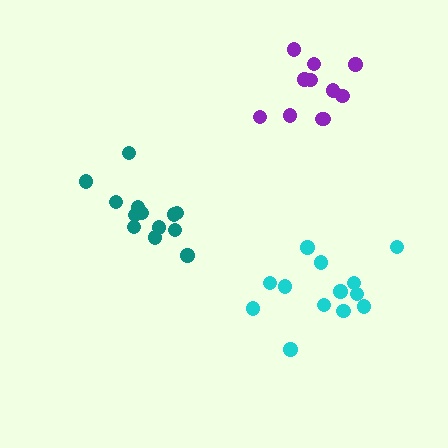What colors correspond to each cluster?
The clusters are colored: teal, cyan, purple.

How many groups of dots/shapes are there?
There are 3 groups.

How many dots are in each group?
Group 1: 13 dots, Group 2: 13 dots, Group 3: 11 dots (37 total).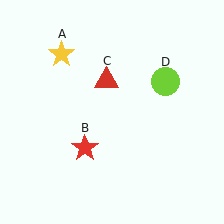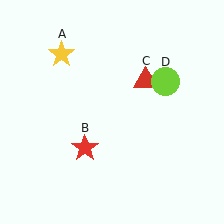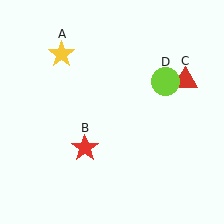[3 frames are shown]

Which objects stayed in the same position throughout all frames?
Yellow star (object A) and red star (object B) and lime circle (object D) remained stationary.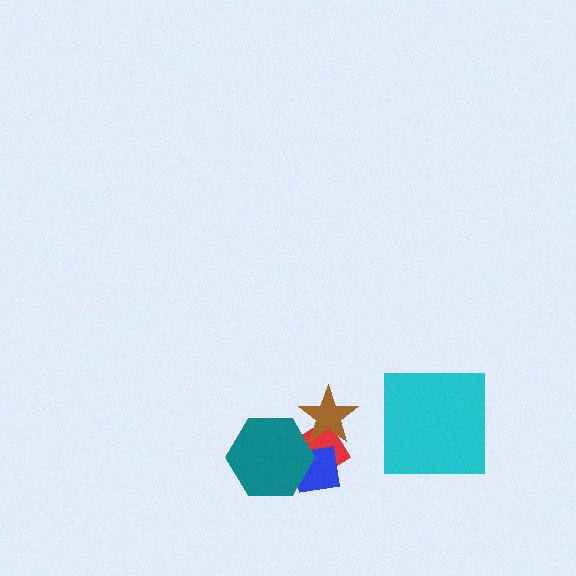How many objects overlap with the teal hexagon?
2 objects overlap with the teal hexagon.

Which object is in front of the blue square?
The teal hexagon is in front of the blue square.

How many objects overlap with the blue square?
2 objects overlap with the blue square.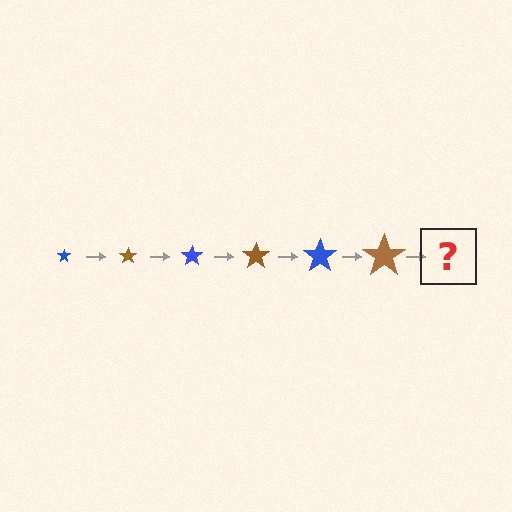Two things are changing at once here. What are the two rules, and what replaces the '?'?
The two rules are that the star grows larger each step and the color cycles through blue and brown. The '?' should be a blue star, larger than the previous one.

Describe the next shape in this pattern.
It should be a blue star, larger than the previous one.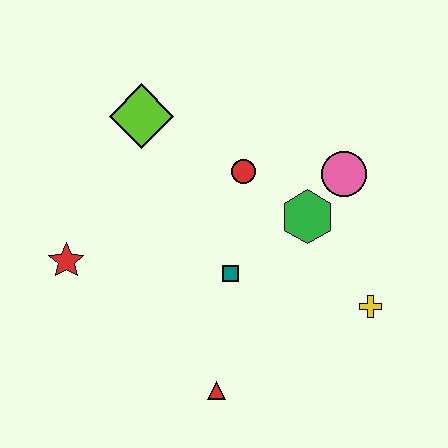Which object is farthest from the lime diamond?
The yellow cross is farthest from the lime diamond.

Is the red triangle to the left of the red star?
No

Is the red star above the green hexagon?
No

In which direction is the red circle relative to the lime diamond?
The red circle is to the right of the lime diamond.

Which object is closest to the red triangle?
The teal square is closest to the red triangle.